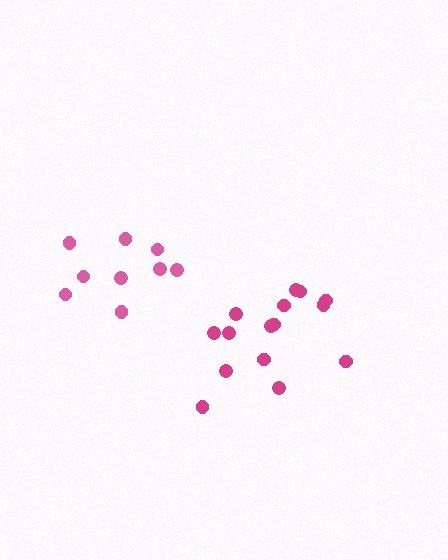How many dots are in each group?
Group 1: 9 dots, Group 2: 15 dots (24 total).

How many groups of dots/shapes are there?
There are 2 groups.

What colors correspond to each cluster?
The clusters are colored: pink, magenta.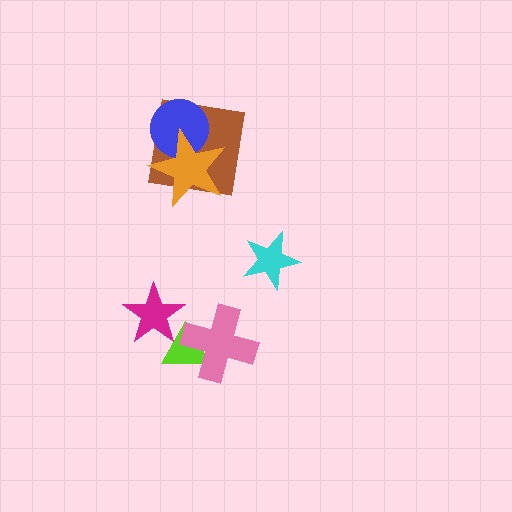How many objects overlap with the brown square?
2 objects overlap with the brown square.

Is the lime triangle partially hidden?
Yes, it is partially covered by another shape.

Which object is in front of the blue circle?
The orange star is in front of the blue circle.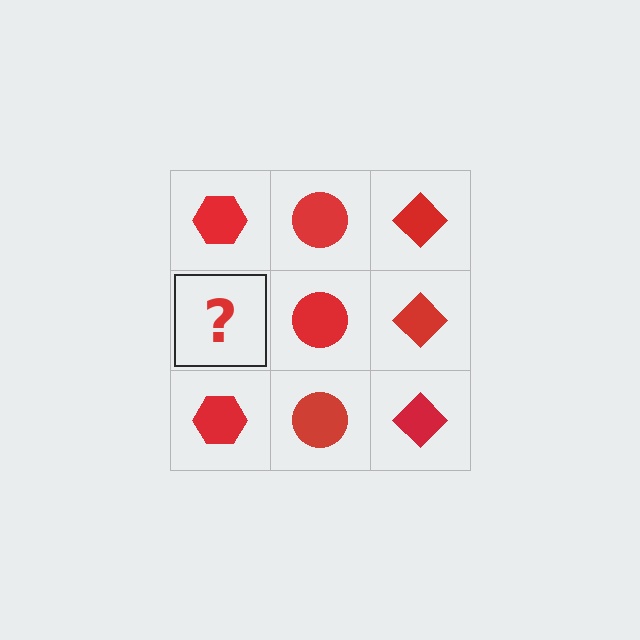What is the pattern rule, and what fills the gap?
The rule is that each column has a consistent shape. The gap should be filled with a red hexagon.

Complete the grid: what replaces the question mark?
The question mark should be replaced with a red hexagon.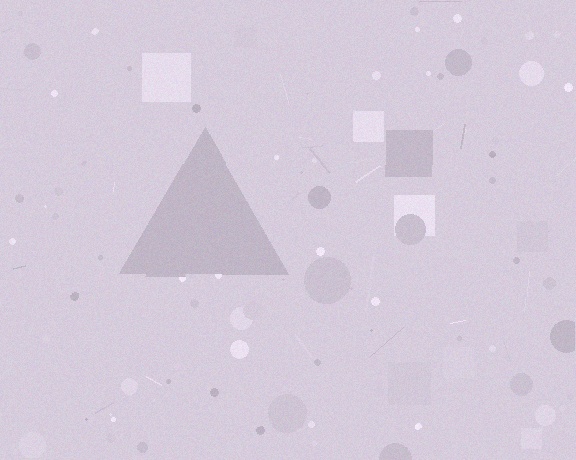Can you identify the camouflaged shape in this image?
The camouflaged shape is a triangle.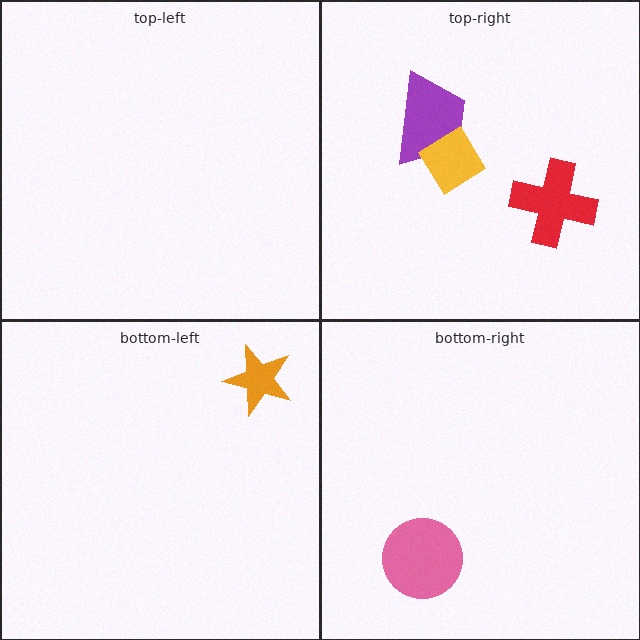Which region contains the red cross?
The top-right region.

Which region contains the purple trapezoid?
The top-right region.